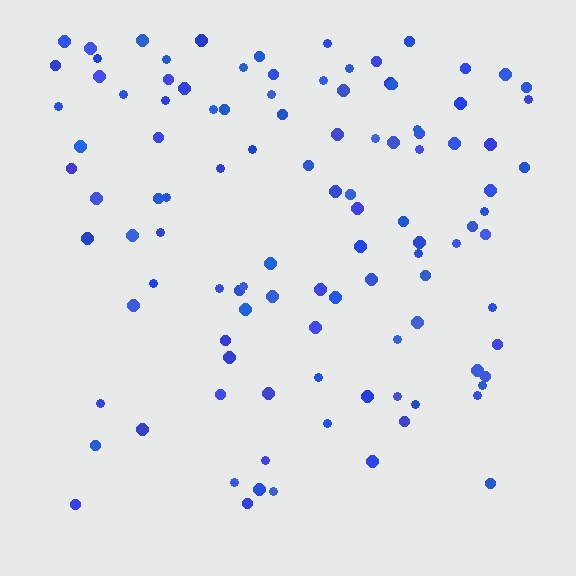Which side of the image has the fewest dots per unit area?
The bottom.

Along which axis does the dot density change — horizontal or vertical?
Vertical.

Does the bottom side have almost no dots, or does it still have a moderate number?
Still a moderate number, just noticeably fewer than the top.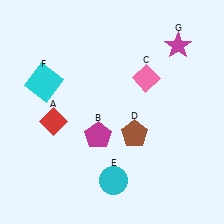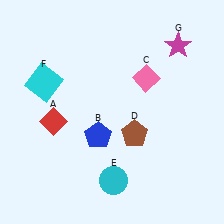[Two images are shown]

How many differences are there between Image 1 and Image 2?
There is 1 difference between the two images.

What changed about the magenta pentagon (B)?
In Image 1, B is magenta. In Image 2, it changed to blue.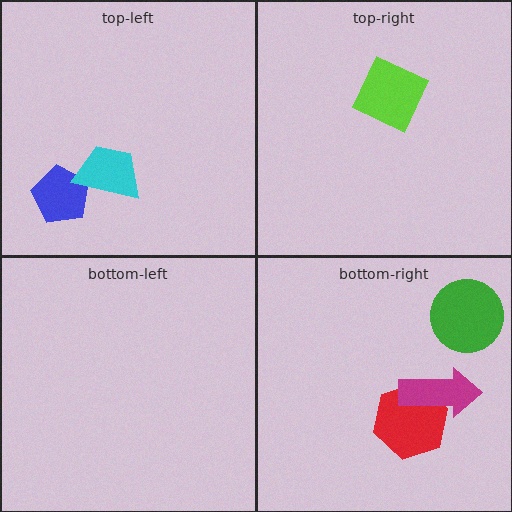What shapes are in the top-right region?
The lime diamond.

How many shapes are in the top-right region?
1.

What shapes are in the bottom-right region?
The red hexagon, the green circle, the magenta arrow.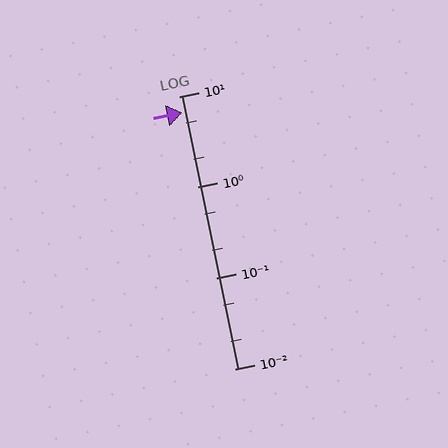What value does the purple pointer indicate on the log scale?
The pointer indicates approximately 6.6.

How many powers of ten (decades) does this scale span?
The scale spans 3 decades, from 0.01 to 10.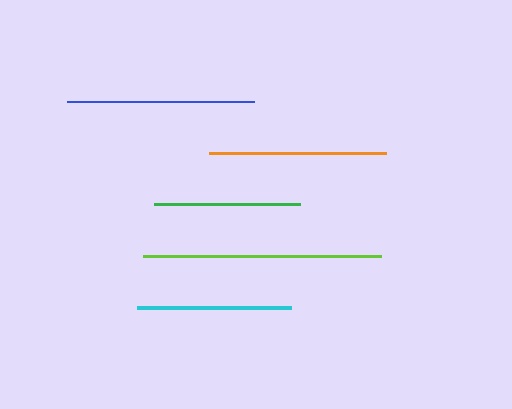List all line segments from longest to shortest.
From longest to shortest: lime, blue, orange, cyan, green.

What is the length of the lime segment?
The lime segment is approximately 238 pixels long.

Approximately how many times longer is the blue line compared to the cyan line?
The blue line is approximately 1.2 times the length of the cyan line.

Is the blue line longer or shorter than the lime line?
The lime line is longer than the blue line.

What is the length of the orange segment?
The orange segment is approximately 177 pixels long.